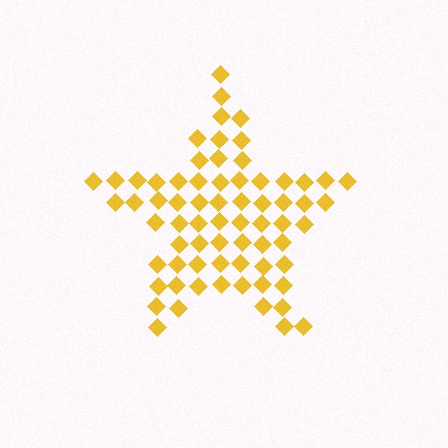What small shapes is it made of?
It is made of small diamonds.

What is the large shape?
The large shape is a star.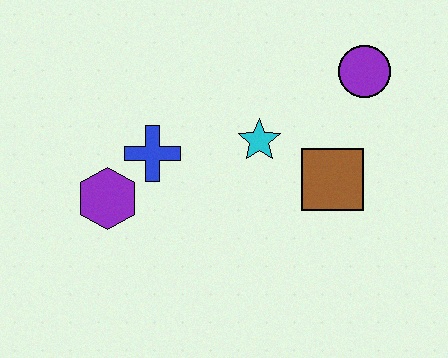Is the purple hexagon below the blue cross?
Yes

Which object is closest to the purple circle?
The brown square is closest to the purple circle.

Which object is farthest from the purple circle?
The purple hexagon is farthest from the purple circle.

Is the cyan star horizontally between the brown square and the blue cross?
Yes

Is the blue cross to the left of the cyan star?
Yes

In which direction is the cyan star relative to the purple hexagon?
The cyan star is to the right of the purple hexagon.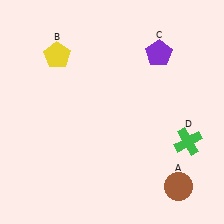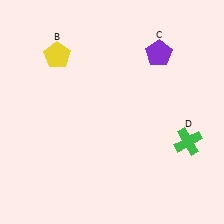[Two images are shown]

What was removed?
The brown circle (A) was removed in Image 2.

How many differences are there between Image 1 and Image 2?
There is 1 difference between the two images.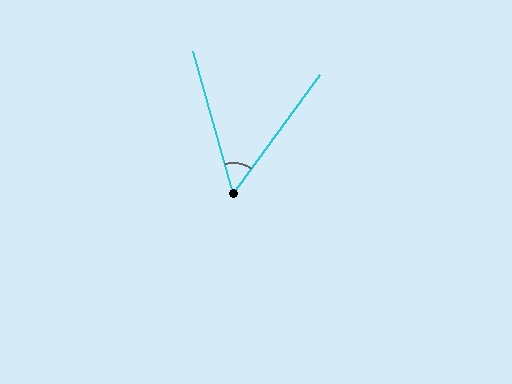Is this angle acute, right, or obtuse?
It is acute.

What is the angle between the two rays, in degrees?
Approximately 52 degrees.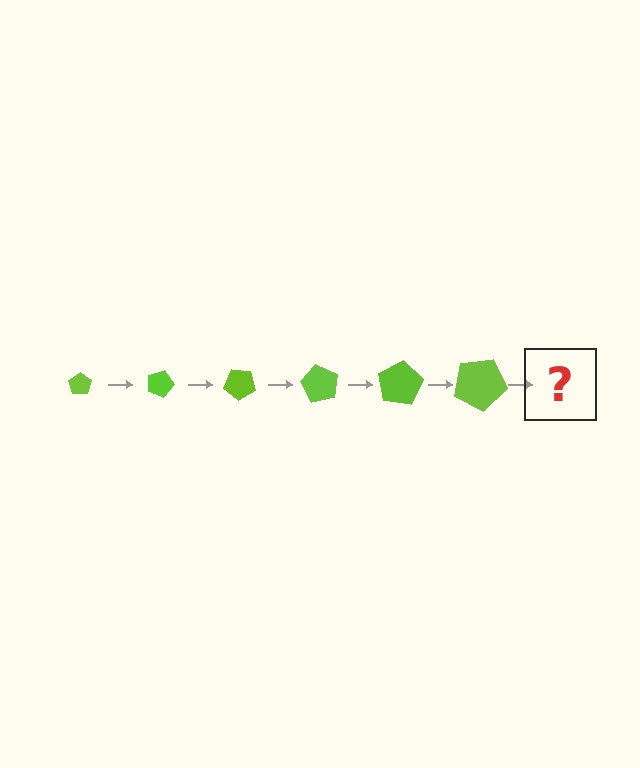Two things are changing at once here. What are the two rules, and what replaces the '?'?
The two rules are that the pentagon grows larger each step and it rotates 20 degrees each step. The '?' should be a pentagon, larger than the previous one and rotated 120 degrees from the start.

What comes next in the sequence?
The next element should be a pentagon, larger than the previous one and rotated 120 degrees from the start.